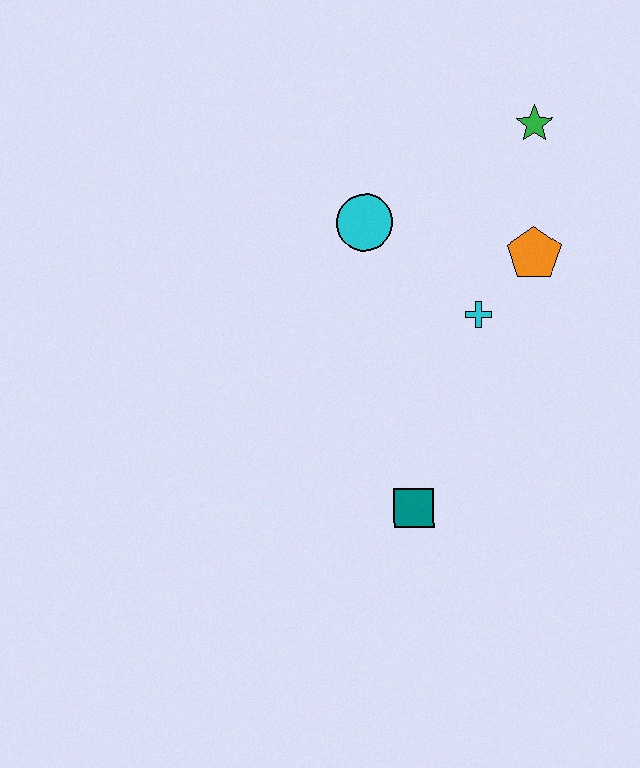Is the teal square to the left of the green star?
Yes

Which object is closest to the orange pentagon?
The cyan cross is closest to the orange pentagon.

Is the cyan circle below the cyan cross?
No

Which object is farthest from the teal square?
The green star is farthest from the teal square.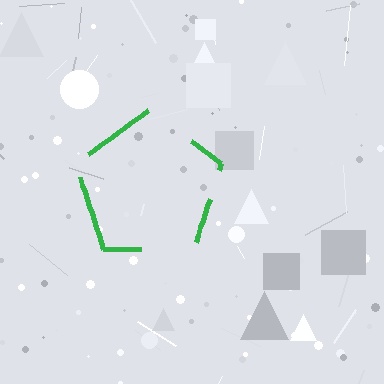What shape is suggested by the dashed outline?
The dashed outline suggests a pentagon.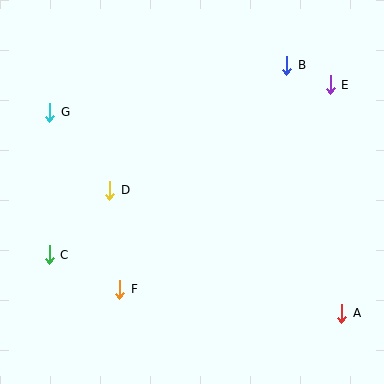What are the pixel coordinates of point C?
Point C is at (49, 255).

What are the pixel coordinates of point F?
Point F is at (120, 289).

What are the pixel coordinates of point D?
Point D is at (110, 190).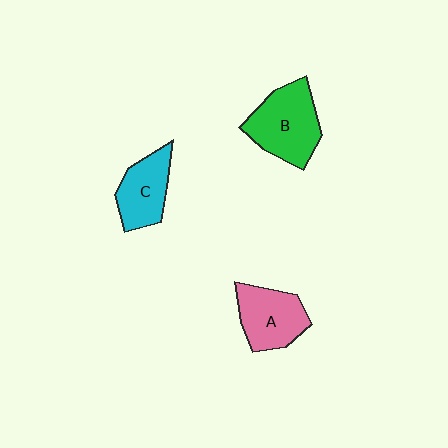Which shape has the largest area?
Shape B (green).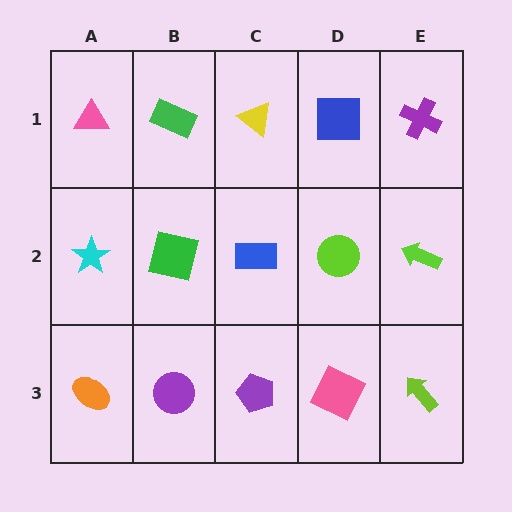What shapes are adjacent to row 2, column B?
A green rectangle (row 1, column B), a purple circle (row 3, column B), a cyan star (row 2, column A), a blue rectangle (row 2, column C).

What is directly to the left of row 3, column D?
A purple pentagon.